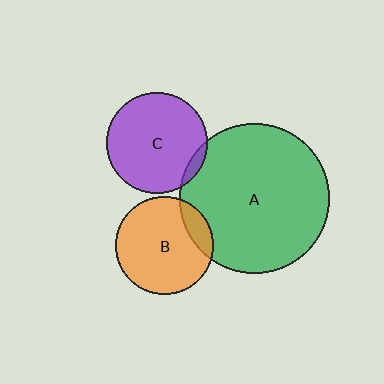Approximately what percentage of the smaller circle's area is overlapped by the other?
Approximately 5%.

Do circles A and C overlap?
Yes.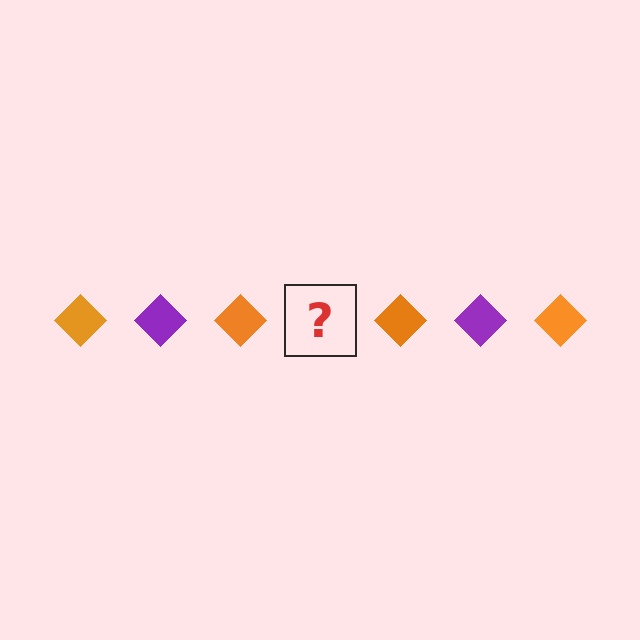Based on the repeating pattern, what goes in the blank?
The blank should be a purple diamond.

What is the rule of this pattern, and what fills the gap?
The rule is that the pattern cycles through orange, purple diamonds. The gap should be filled with a purple diamond.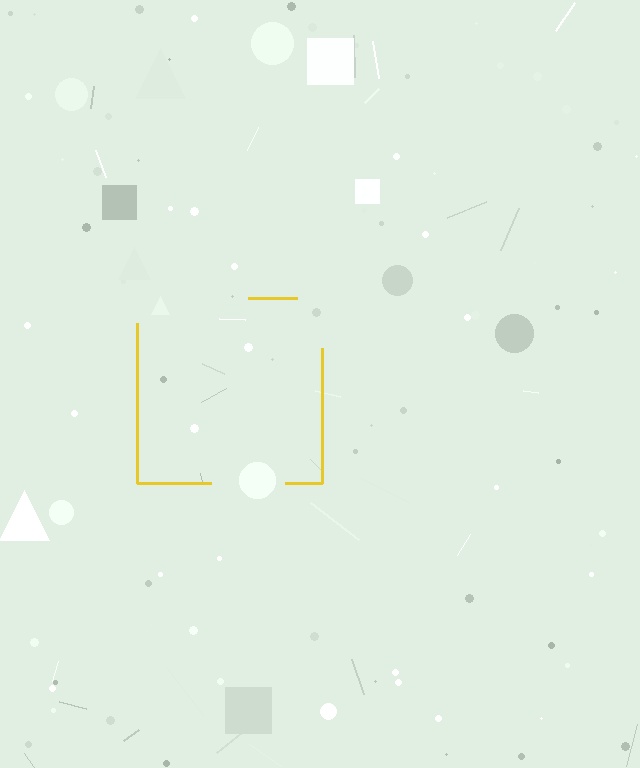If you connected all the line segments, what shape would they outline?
They would outline a square.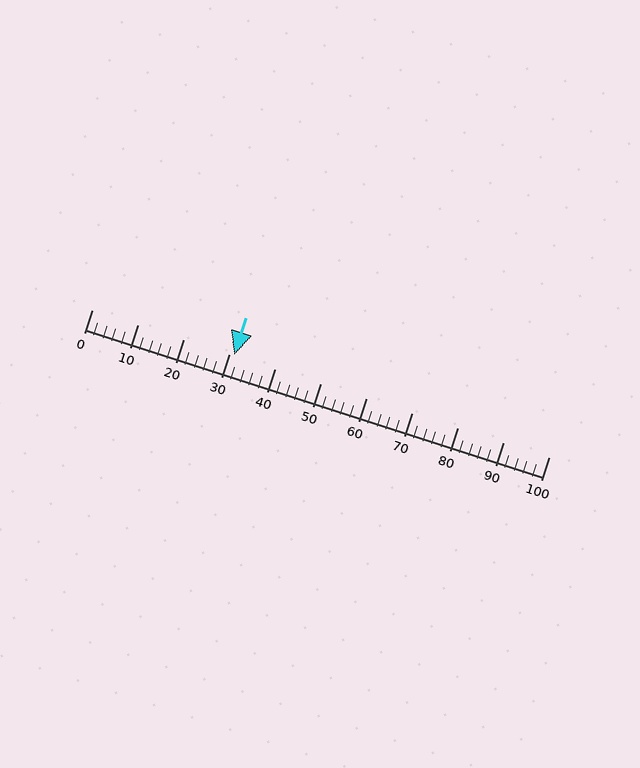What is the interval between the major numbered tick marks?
The major tick marks are spaced 10 units apart.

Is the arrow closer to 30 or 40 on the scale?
The arrow is closer to 30.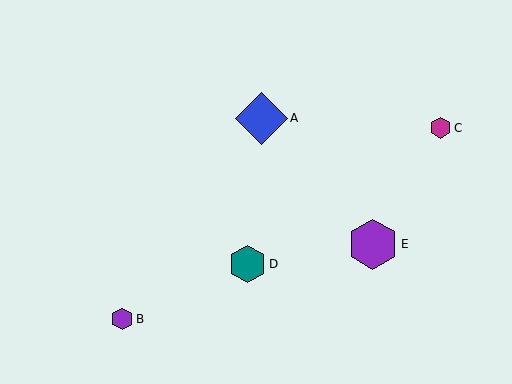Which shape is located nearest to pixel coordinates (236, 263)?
The teal hexagon (labeled D) at (247, 264) is nearest to that location.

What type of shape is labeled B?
Shape B is a purple hexagon.